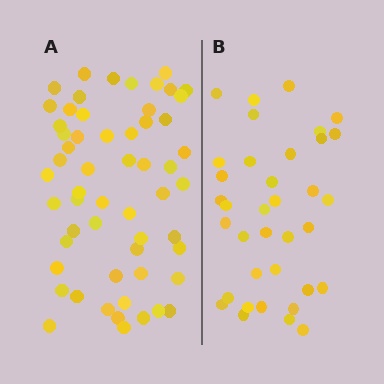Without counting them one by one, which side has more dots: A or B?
Region A (the left region) has more dots.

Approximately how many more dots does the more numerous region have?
Region A has approximately 20 more dots than region B.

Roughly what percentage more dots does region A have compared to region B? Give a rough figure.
About 60% more.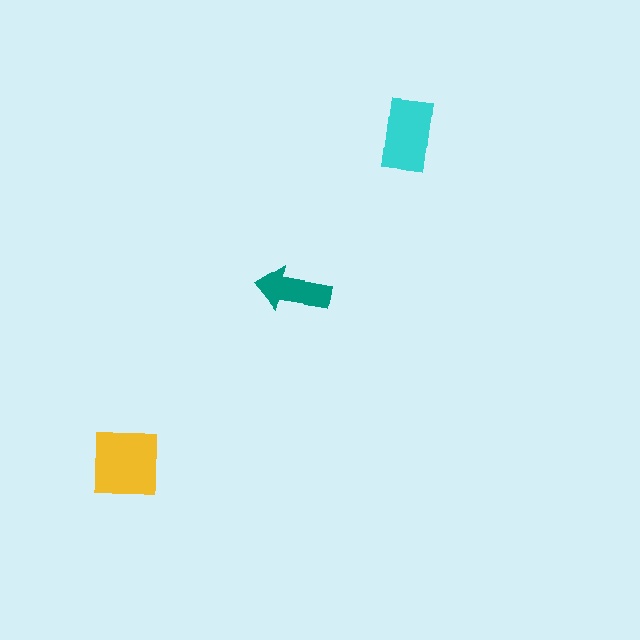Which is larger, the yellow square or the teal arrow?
The yellow square.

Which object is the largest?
The yellow square.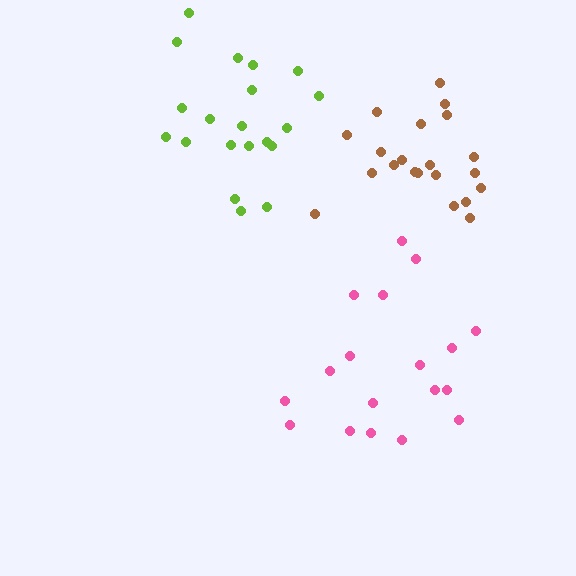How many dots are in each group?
Group 1: 21 dots, Group 2: 18 dots, Group 3: 20 dots (59 total).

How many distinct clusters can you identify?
There are 3 distinct clusters.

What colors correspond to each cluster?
The clusters are colored: brown, pink, lime.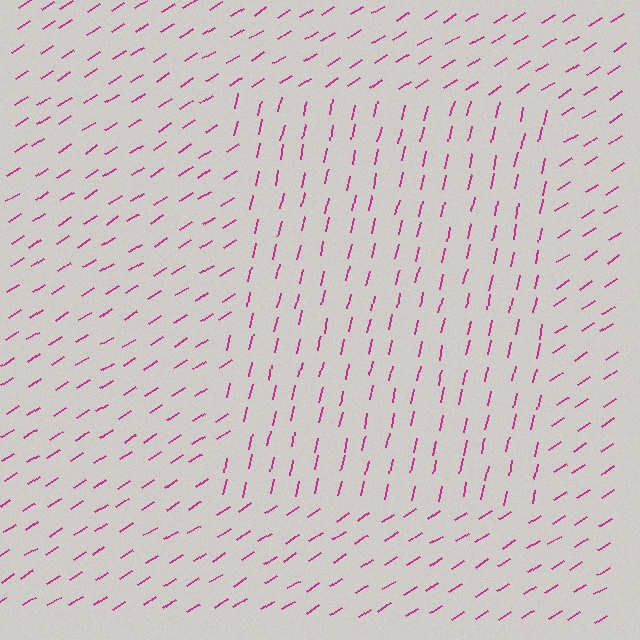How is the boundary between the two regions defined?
The boundary is defined purely by a change in line orientation (approximately 45 degrees difference). All lines are the same color and thickness.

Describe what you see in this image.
The image is filled with small magenta line segments. A rectangle region in the image has lines oriented differently from the surrounding lines, creating a visible texture boundary.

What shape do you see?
I see a rectangle.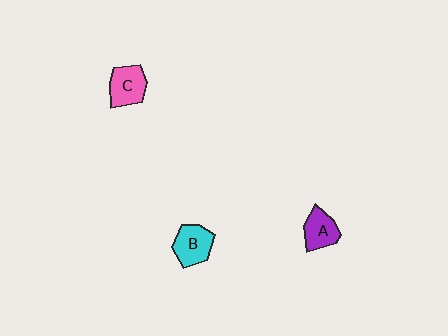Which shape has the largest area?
Shape B (cyan).